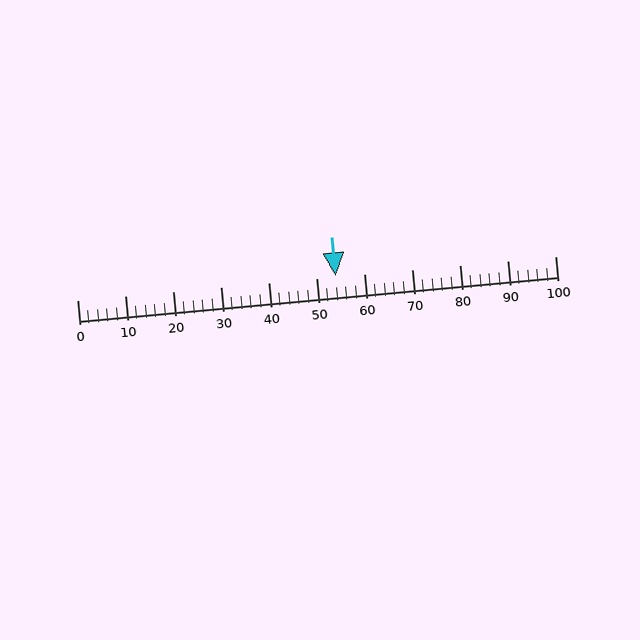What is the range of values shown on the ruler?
The ruler shows values from 0 to 100.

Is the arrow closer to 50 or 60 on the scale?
The arrow is closer to 50.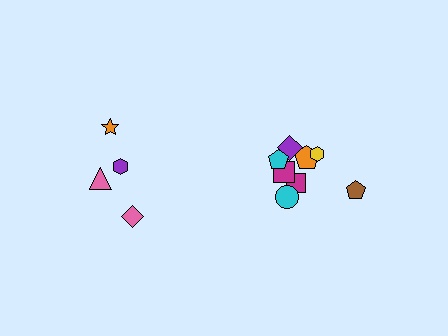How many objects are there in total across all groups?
There are 12 objects.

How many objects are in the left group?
There are 4 objects.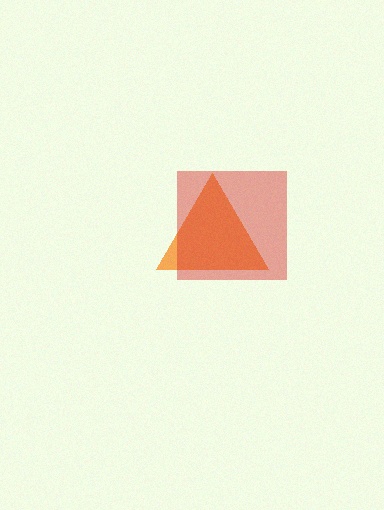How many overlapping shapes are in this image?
There are 2 overlapping shapes in the image.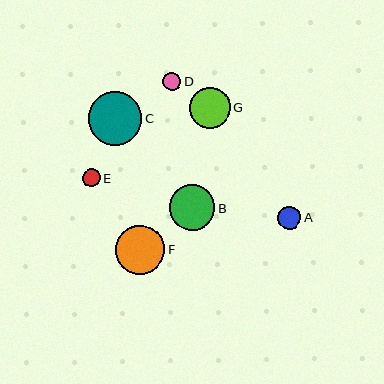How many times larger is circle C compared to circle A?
Circle C is approximately 2.3 times the size of circle A.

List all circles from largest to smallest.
From largest to smallest: C, F, B, G, A, D, E.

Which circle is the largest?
Circle C is the largest with a size of approximately 53 pixels.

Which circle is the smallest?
Circle E is the smallest with a size of approximately 18 pixels.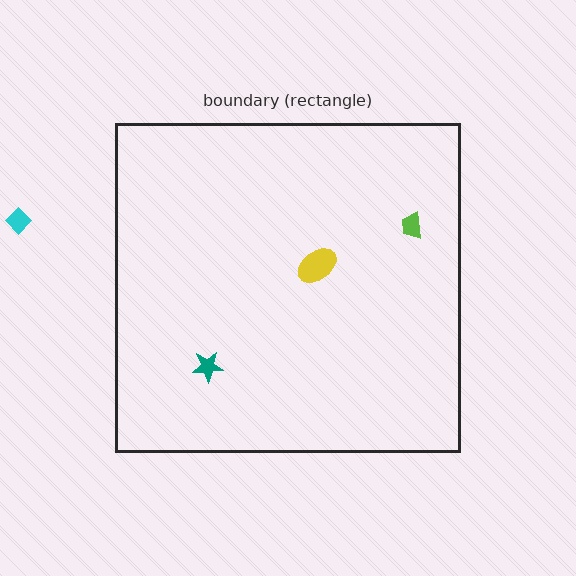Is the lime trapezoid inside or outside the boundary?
Inside.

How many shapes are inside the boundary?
3 inside, 1 outside.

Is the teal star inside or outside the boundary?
Inside.